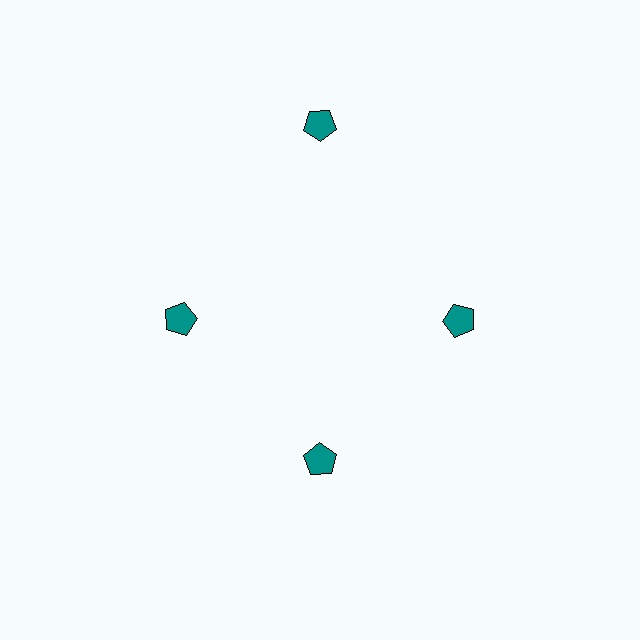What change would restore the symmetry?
The symmetry would be restored by moving it inward, back onto the ring so that all 4 pentagons sit at equal angles and equal distance from the center.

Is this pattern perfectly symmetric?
No. The 4 teal pentagons are arranged in a ring, but one element near the 12 o'clock position is pushed outward from the center, breaking the 4-fold rotational symmetry.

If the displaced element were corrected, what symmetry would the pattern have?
It would have 4-fold rotational symmetry — the pattern would map onto itself every 90 degrees.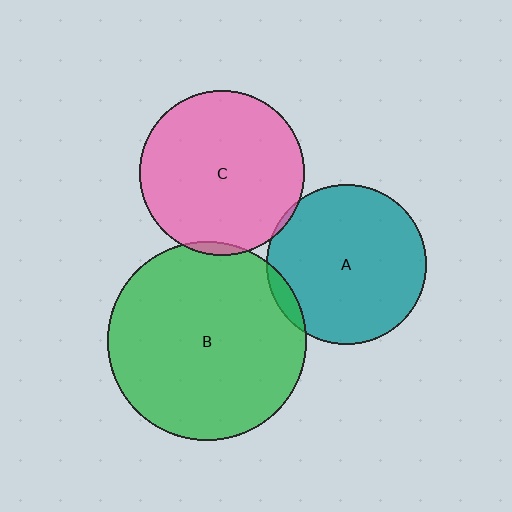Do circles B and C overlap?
Yes.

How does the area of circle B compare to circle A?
Approximately 1.5 times.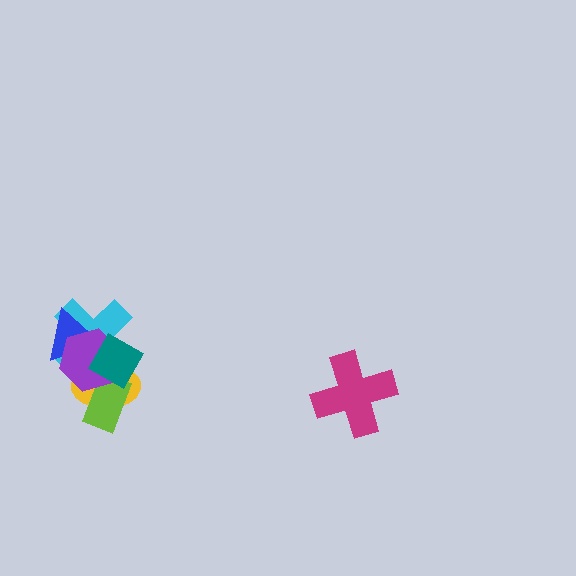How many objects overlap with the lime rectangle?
3 objects overlap with the lime rectangle.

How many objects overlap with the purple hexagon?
5 objects overlap with the purple hexagon.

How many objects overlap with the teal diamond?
5 objects overlap with the teal diamond.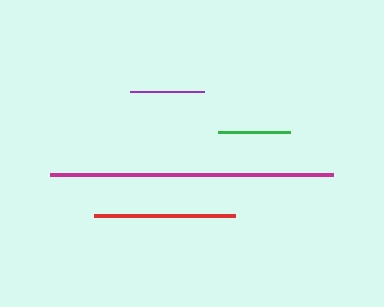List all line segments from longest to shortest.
From longest to shortest: magenta, red, purple, green.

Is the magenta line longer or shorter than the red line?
The magenta line is longer than the red line.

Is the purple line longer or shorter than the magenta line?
The magenta line is longer than the purple line.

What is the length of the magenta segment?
The magenta segment is approximately 283 pixels long.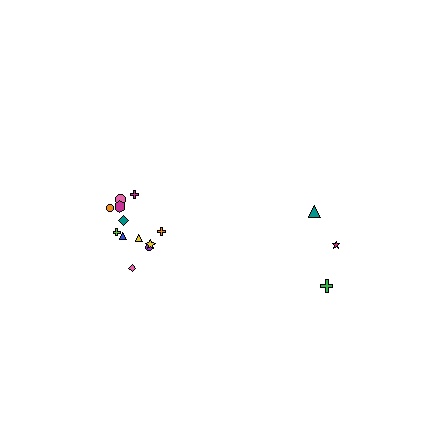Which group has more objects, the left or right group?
The left group.